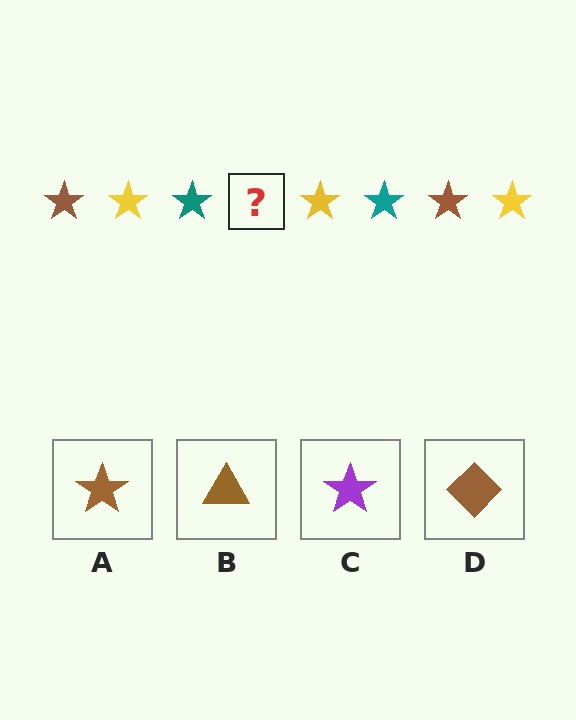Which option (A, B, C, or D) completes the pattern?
A.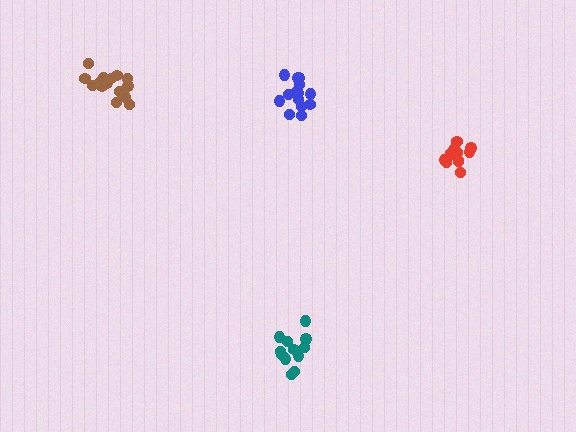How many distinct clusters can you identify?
There are 4 distinct clusters.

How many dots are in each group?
Group 1: 12 dots, Group 2: 13 dots, Group 3: 15 dots, Group 4: 14 dots (54 total).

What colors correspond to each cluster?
The clusters are colored: teal, red, brown, blue.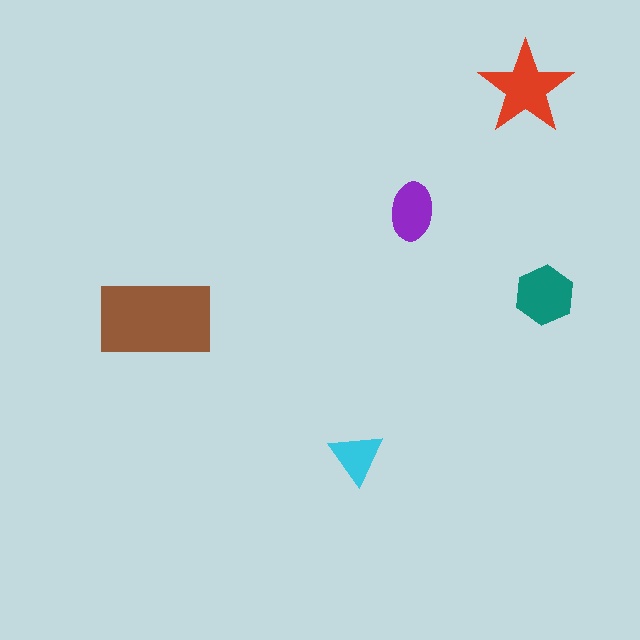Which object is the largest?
The brown rectangle.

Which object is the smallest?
The cyan triangle.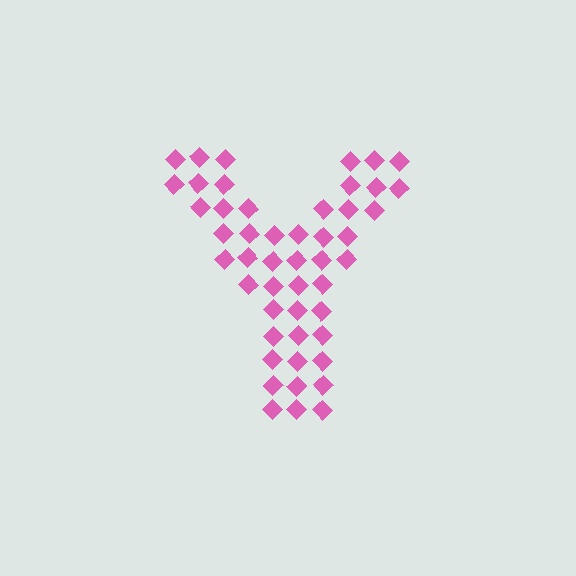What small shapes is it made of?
It is made of small diamonds.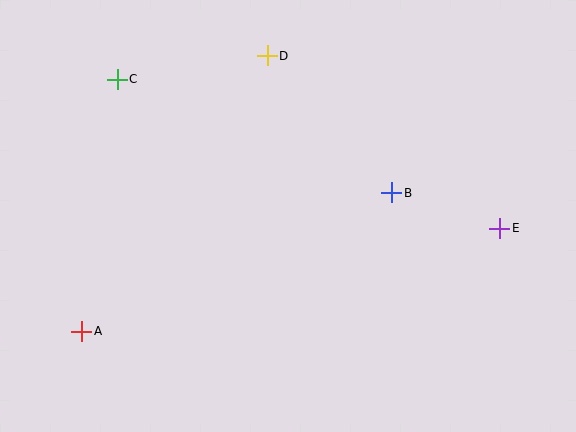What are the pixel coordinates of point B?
Point B is at (392, 193).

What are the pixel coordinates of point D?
Point D is at (267, 56).